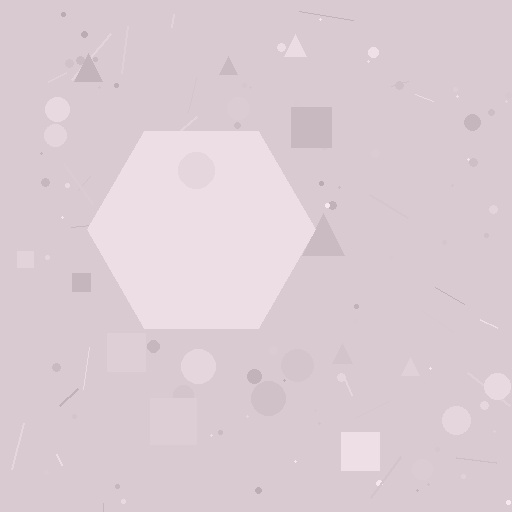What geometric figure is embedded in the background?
A hexagon is embedded in the background.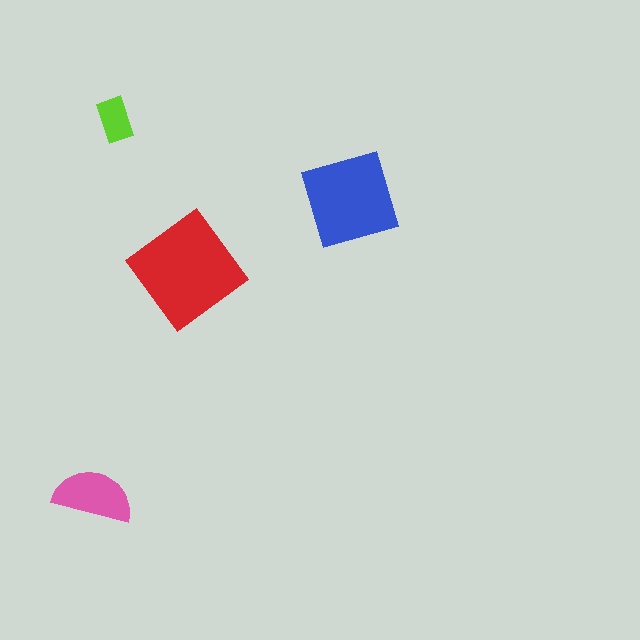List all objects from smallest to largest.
The lime rectangle, the pink semicircle, the blue diamond, the red diamond.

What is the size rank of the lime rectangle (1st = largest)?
4th.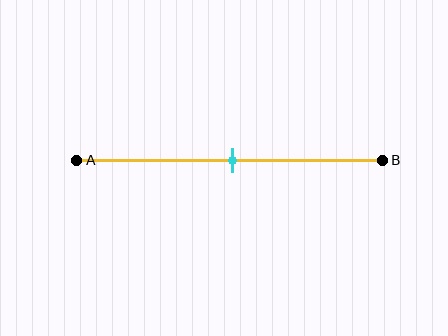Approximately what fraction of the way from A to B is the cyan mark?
The cyan mark is approximately 50% of the way from A to B.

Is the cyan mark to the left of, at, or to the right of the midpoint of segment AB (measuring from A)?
The cyan mark is approximately at the midpoint of segment AB.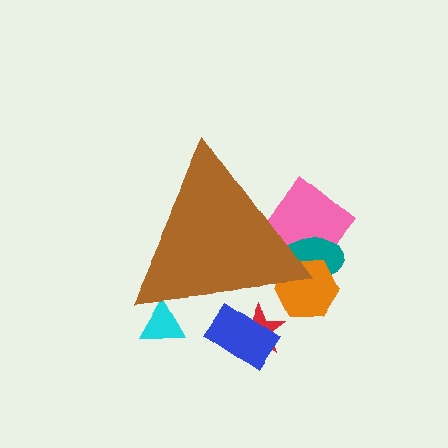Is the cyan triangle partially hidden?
Yes, the cyan triangle is partially hidden behind the brown triangle.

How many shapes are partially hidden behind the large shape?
6 shapes are partially hidden.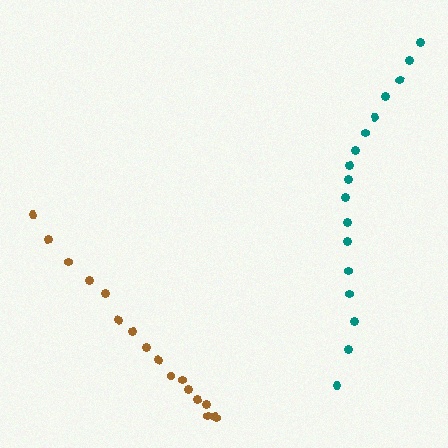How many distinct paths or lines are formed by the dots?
There are 2 distinct paths.